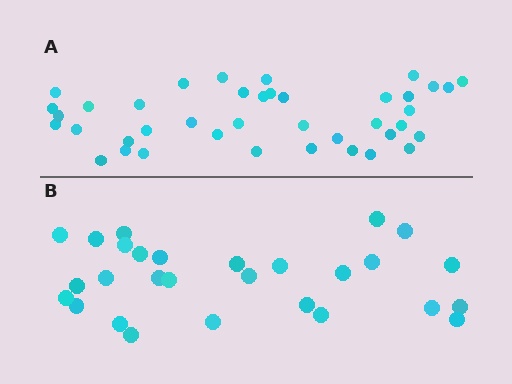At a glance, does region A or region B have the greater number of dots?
Region A (the top region) has more dots.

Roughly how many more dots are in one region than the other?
Region A has roughly 12 or so more dots than region B.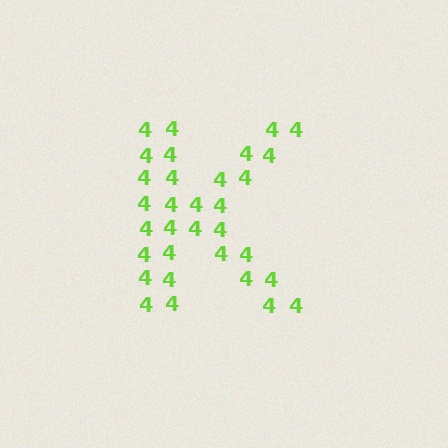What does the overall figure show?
The overall figure shows the letter K.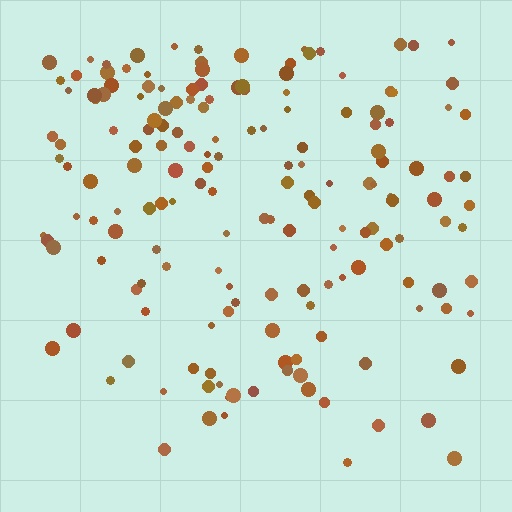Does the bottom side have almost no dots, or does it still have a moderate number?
Still a moderate number, just noticeably fewer than the top.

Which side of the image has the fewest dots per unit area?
The bottom.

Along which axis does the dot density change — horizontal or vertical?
Vertical.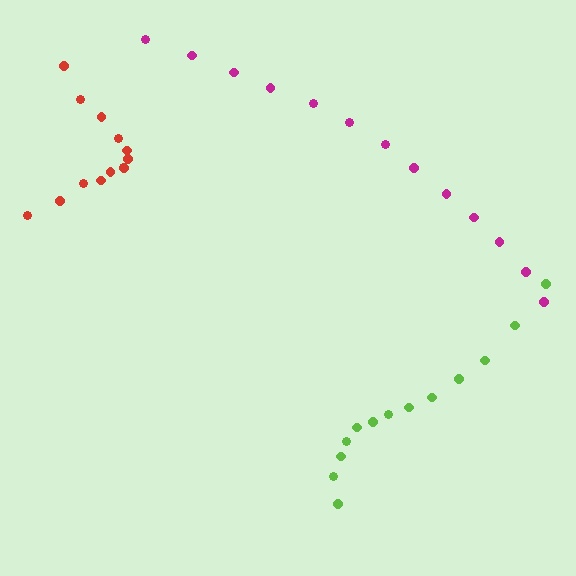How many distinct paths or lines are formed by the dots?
There are 3 distinct paths.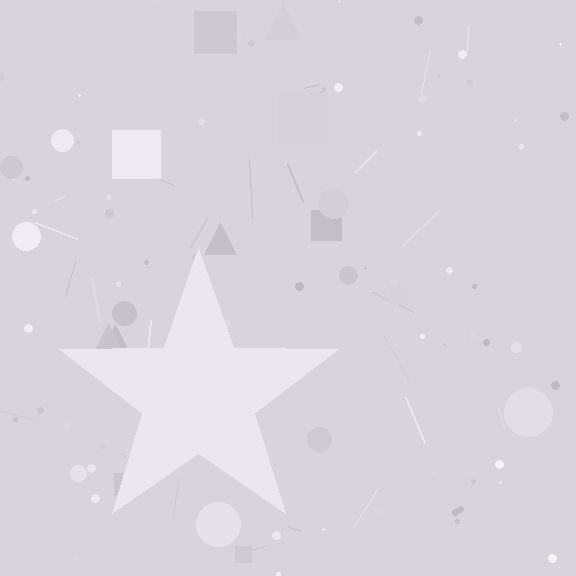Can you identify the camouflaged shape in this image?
The camouflaged shape is a star.